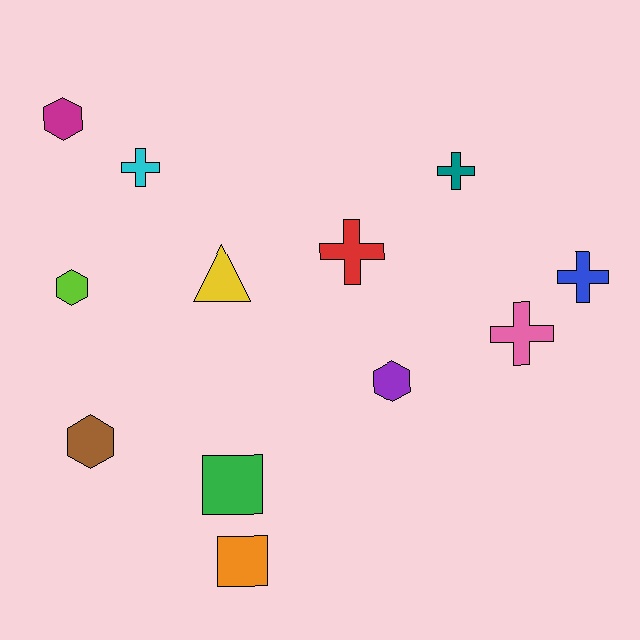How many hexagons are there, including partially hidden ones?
There are 4 hexagons.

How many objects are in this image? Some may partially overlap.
There are 12 objects.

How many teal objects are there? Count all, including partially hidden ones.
There is 1 teal object.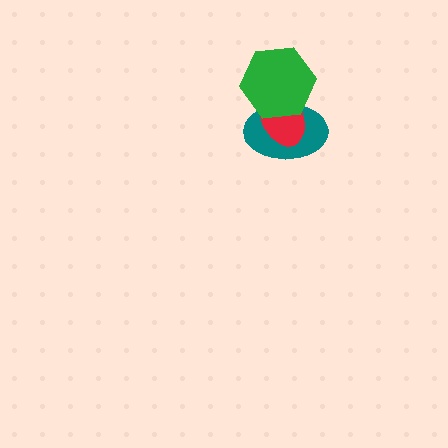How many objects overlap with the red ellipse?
2 objects overlap with the red ellipse.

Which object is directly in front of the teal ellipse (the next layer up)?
The red ellipse is directly in front of the teal ellipse.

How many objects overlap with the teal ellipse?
2 objects overlap with the teal ellipse.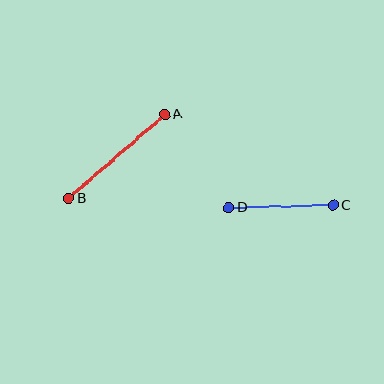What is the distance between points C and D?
The distance is approximately 105 pixels.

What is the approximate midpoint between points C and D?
The midpoint is at approximately (281, 207) pixels.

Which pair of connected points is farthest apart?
Points A and B are farthest apart.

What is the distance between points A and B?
The distance is approximately 127 pixels.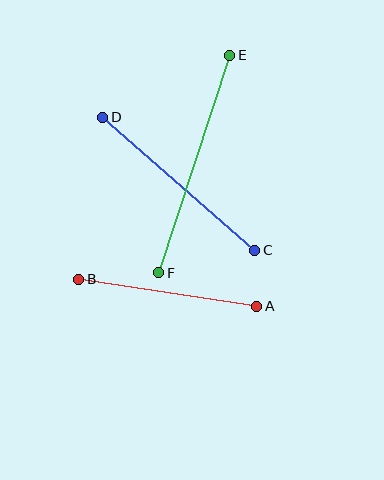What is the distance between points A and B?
The distance is approximately 180 pixels.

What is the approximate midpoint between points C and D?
The midpoint is at approximately (179, 184) pixels.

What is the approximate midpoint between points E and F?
The midpoint is at approximately (194, 164) pixels.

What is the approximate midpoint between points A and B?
The midpoint is at approximately (168, 293) pixels.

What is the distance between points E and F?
The distance is approximately 229 pixels.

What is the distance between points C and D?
The distance is approximately 202 pixels.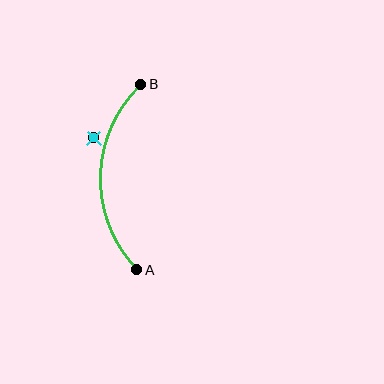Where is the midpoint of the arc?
The arc midpoint is the point on the curve farthest from the straight line joining A and B. It sits to the left of that line.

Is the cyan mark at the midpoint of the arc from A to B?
No — the cyan mark does not lie on the arc at all. It sits slightly outside the curve.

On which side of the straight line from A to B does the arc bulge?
The arc bulges to the left of the straight line connecting A and B.